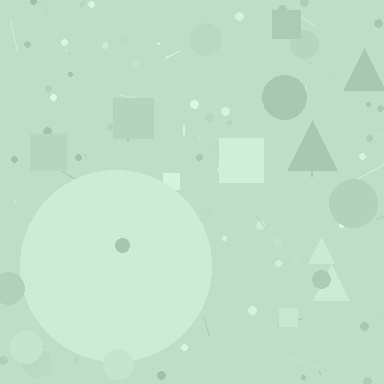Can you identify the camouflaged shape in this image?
The camouflaged shape is a circle.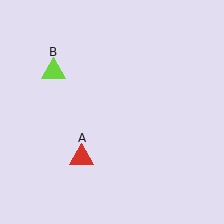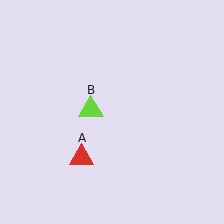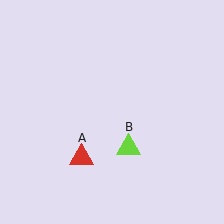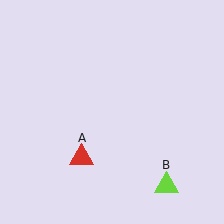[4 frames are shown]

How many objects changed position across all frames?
1 object changed position: lime triangle (object B).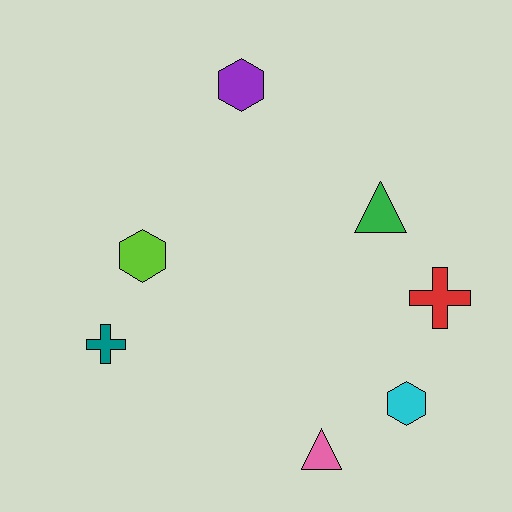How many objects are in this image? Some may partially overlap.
There are 7 objects.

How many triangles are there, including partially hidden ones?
There are 2 triangles.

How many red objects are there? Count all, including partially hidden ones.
There is 1 red object.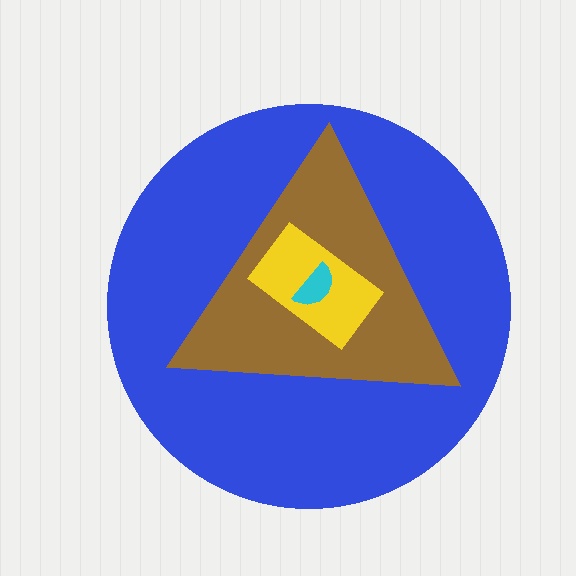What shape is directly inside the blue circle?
The brown triangle.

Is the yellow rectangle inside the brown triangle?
Yes.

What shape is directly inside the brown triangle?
The yellow rectangle.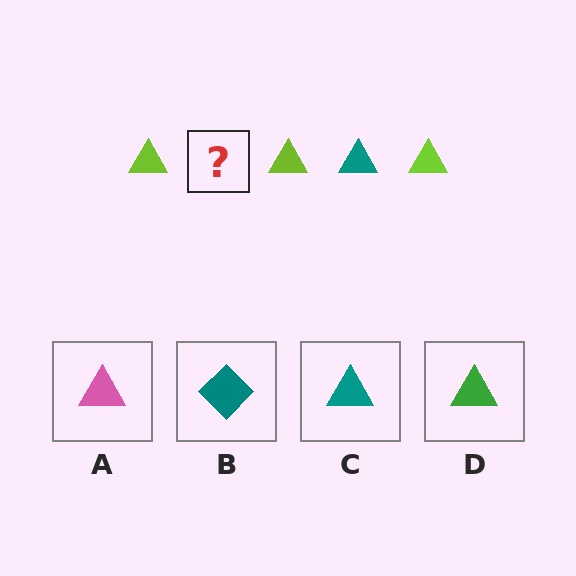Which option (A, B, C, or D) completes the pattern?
C.